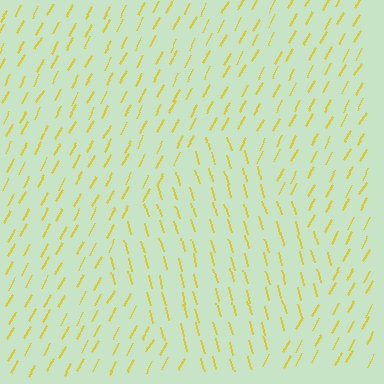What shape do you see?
I see a diamond.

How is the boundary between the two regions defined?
The boundary is defined purely by a change in line orientation (approximately 45 degrees difference). All lines are the same color and thickness.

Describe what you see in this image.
The image is filled with small yellow line segments. A diamond region in the image has lines oriented differently from the surrounding lines, creating a visible texture boundary.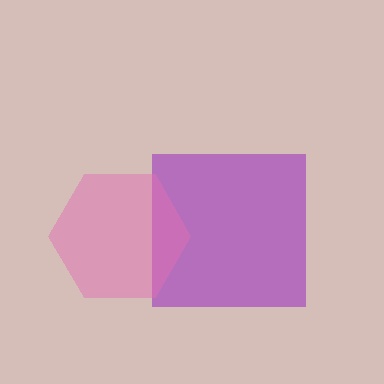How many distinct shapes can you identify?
There are 2 distinct shapes: a purple square, a pink hexagon.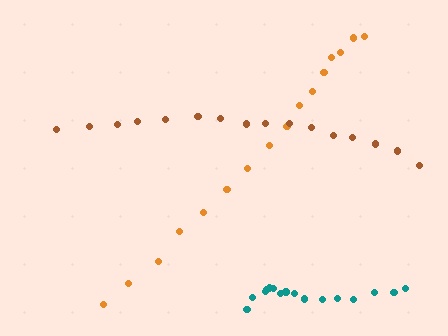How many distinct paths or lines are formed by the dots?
There are 3 distinct paths.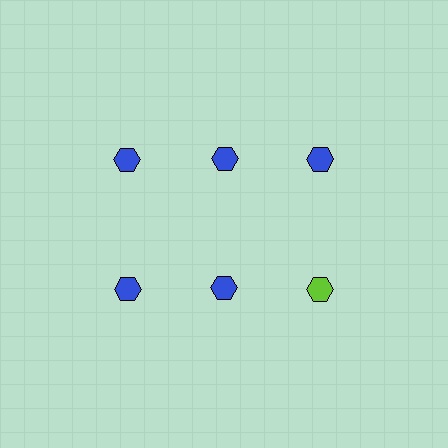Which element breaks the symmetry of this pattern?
The lime hexagon in the second row, center column breaks the symmetry. All other shapes are blue hexagons.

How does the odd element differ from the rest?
It has a different color: lime instead of blue.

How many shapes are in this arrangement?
There are 6 shapes arranged in a grid pattern.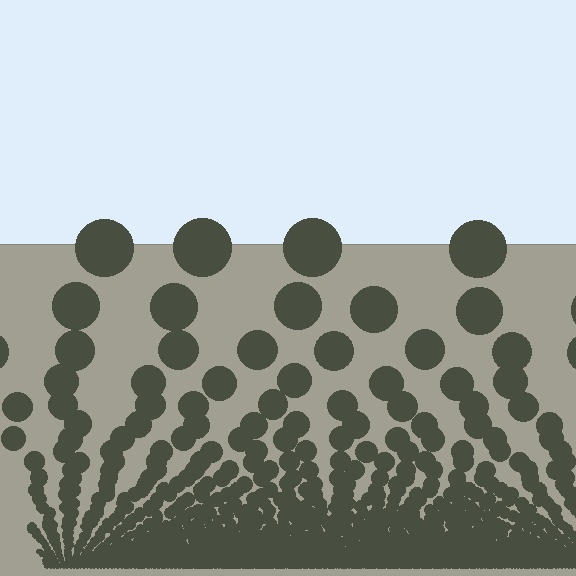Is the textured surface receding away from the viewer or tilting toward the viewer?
The surface appears to tilt toward the viewer. Texture elements get larger and sparser toward the top.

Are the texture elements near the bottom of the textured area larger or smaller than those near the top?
Smaller. The gradient is inverted — elements near the bottom are smaller and denser.